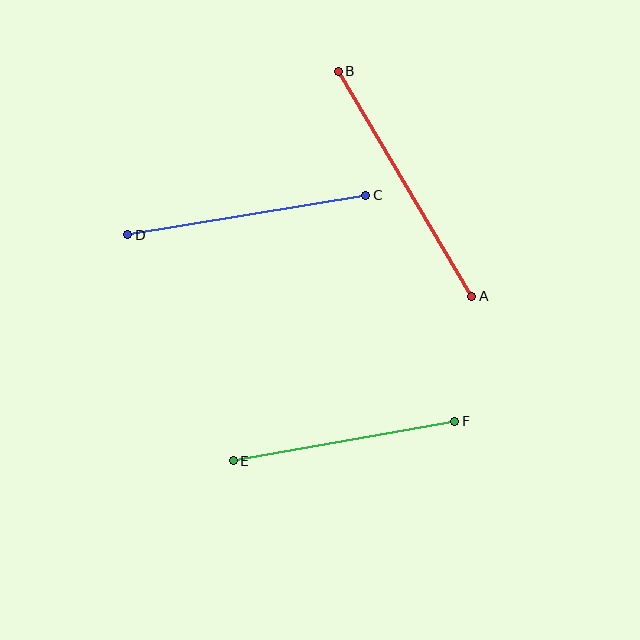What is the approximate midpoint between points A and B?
The midpoint is at approximately (405, 184) pixels.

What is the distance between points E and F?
The distance is approximately 225 pixels.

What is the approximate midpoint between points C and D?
The midpoint is at approximately (247, 215) pixels.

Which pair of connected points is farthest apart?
Points A and B are farthest apart.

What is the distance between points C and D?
The distance is approximately 241 pixels.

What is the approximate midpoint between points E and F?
The midpoint is at approximately (344, 441) pixels.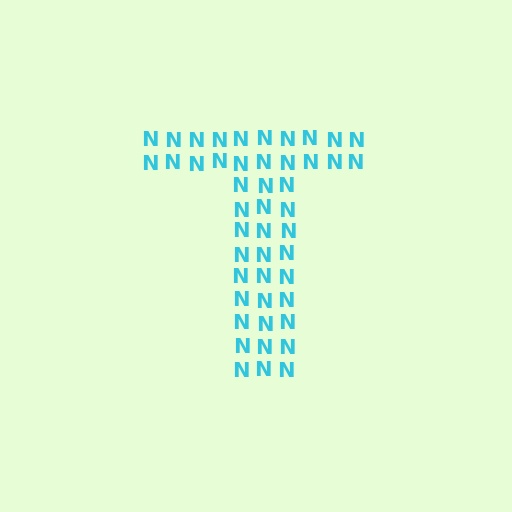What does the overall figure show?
The overall figure shows the letter T.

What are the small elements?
The small elements are letter N's.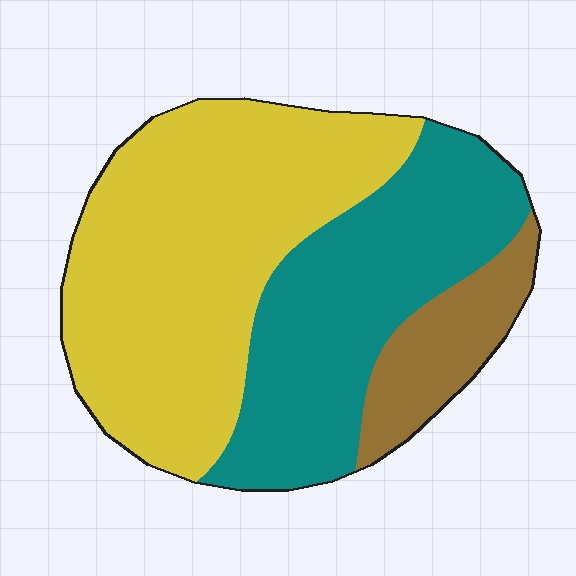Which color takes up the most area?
Yellow, at roughly 50%.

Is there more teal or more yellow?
Yellow.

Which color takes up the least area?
Brown, at roughly 10%.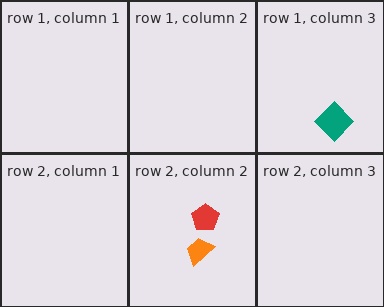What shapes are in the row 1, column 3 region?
The teal diamond.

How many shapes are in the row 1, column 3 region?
1.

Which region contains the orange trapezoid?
The row 2, column 2 region.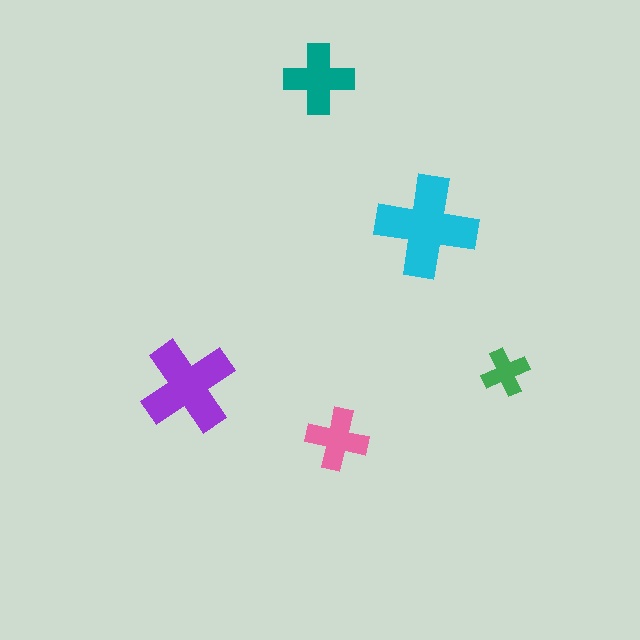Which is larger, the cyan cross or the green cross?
The cyan one.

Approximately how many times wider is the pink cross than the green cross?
About 1.5 times wider.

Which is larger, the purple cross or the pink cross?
The purple one.